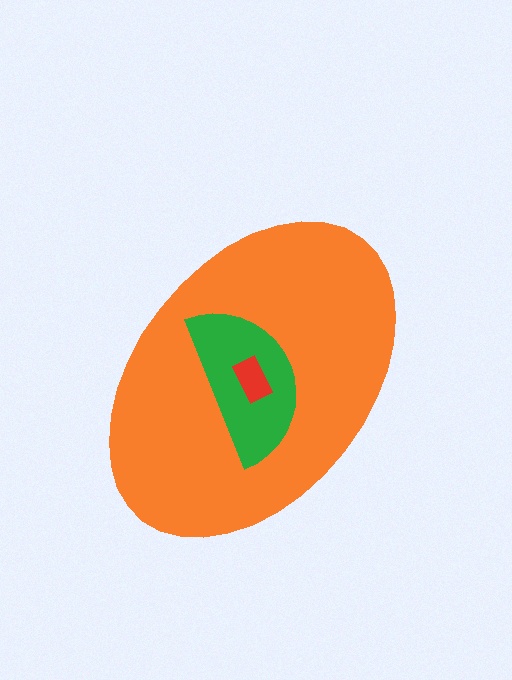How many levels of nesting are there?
3.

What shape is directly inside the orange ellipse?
The green semicircle.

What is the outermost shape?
The orange ellipse.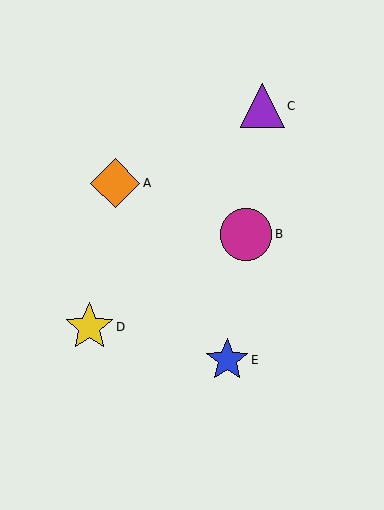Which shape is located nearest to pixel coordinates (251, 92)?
The purple triangle (labeled C) at (262, 106) is nearest to that location.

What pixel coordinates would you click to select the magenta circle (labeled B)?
Click at (246, 234) to select the magenta circle B.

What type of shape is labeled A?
Shape A is an orange diamond.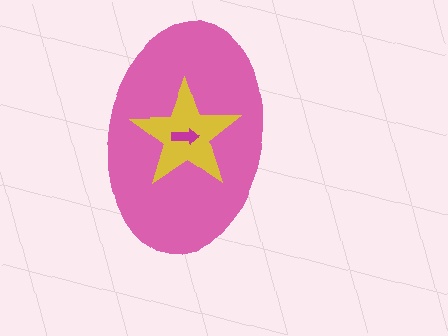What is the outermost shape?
The pink ellipse.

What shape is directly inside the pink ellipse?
The yellow star.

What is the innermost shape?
The magenta arrow.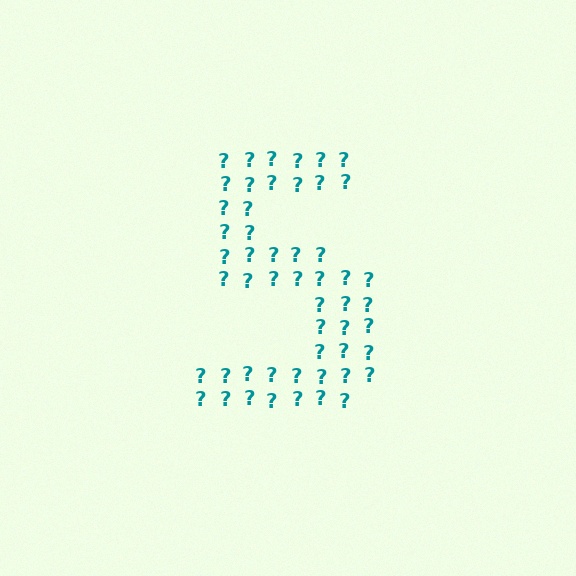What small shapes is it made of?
It is made of small question marks.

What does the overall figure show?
The overall figure shows the digit 5.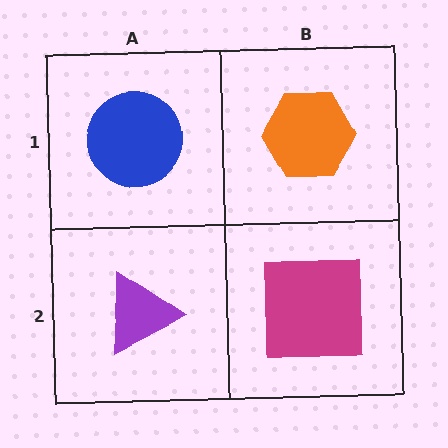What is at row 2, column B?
A magenta square.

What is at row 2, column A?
A purple triangle.